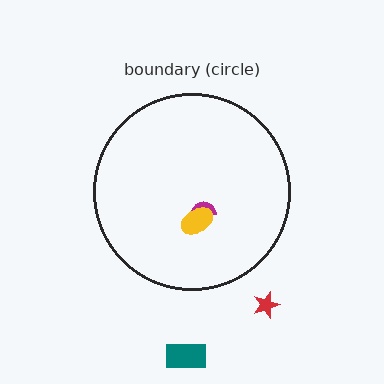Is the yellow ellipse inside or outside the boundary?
Inside.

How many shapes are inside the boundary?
2 inside, 2 outside.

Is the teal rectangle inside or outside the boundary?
Outside.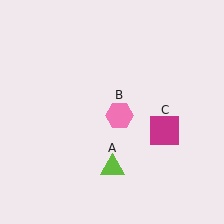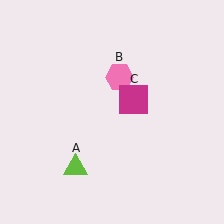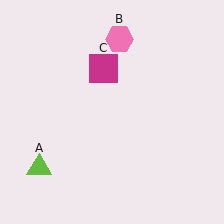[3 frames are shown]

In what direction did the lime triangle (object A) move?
The lime triangle (object A) moved left.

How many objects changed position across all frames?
3 objects changed position: lime triangle (object A), pink hexagon (object B), magenta square (object C).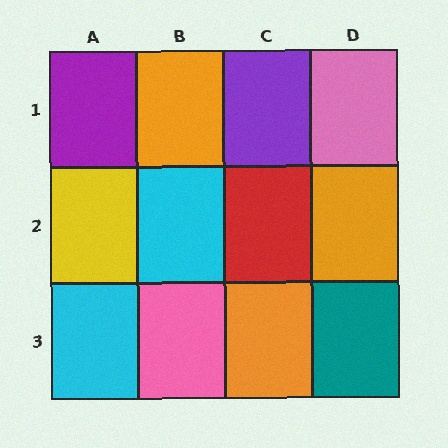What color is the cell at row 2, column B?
Cyan.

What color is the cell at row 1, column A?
Purple.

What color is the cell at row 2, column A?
Yellow.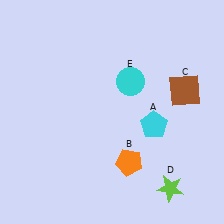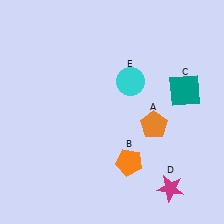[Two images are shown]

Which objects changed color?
A changed from cyan to orange. C changed from brown to teal. D changed from lime to magenta.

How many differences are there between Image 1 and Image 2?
There are 3 differences between the two images.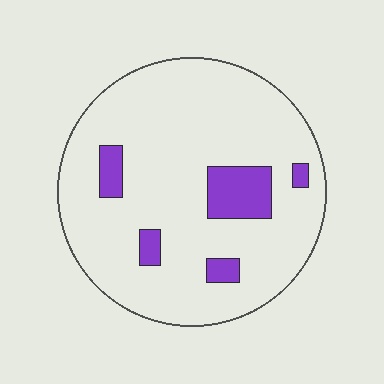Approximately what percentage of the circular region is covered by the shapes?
Approximately 10%.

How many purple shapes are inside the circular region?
5.